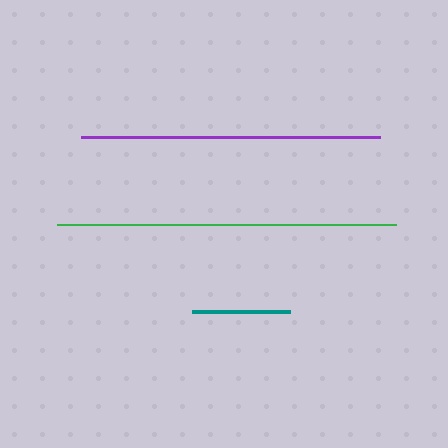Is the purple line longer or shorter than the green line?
The green line is longer than the purple line.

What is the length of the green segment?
The green segment is approximately 338 pixels long.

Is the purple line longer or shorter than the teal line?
The purple line is longer than the teal line.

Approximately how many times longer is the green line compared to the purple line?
The green line is approximately 1.1 times the length of the purple line.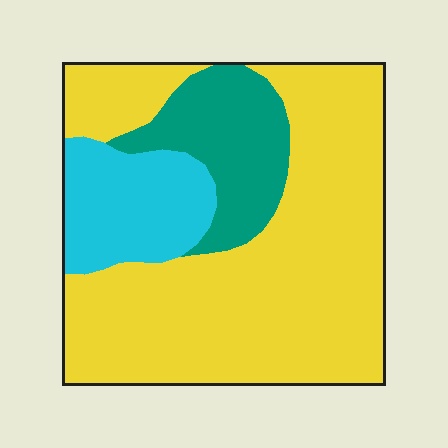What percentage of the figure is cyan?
Cyan takes up about one sixth (1/6) of the figure.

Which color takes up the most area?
Yellow, at roughly 65%.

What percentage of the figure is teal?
Teal takes up about one sixth (1/6) of the figure.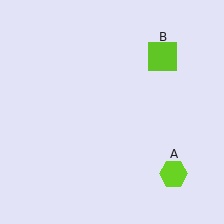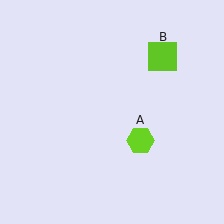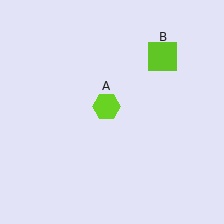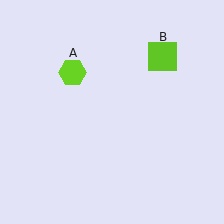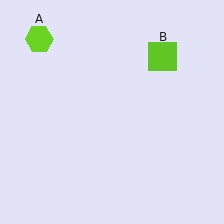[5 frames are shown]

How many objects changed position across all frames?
1 object changed position: lime hexagon (object A).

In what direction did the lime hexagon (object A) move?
The lime hexagon (object A) moved up and to the left.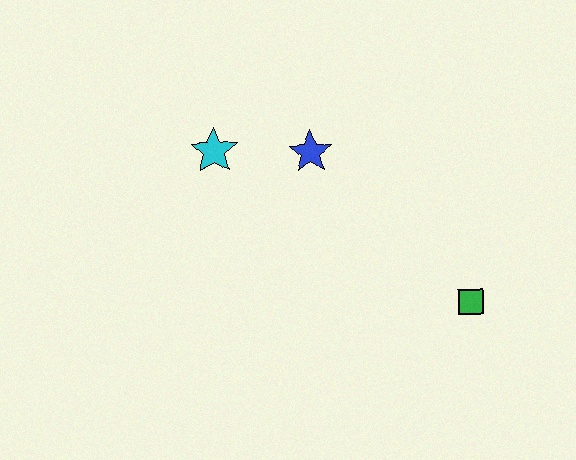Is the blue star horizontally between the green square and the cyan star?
Yes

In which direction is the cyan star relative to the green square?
The cyan star is to the left of the green square.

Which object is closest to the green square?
The blue star is closest to the green square.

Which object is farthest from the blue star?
The green square is farthest from the blue star.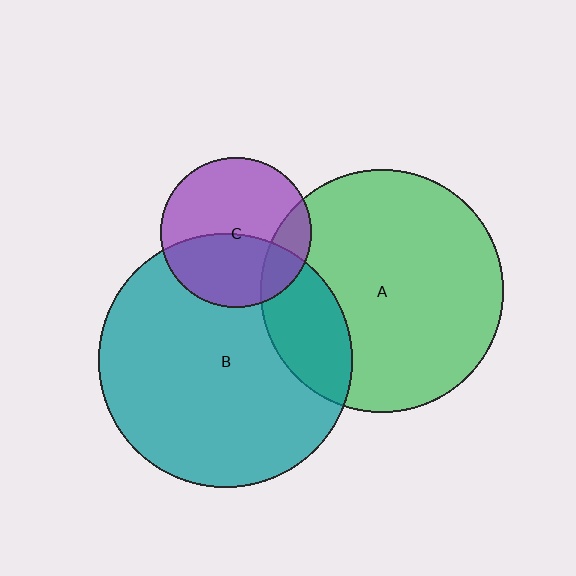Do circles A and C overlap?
Yes.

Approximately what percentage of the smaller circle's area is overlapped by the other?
Approximately 15%.